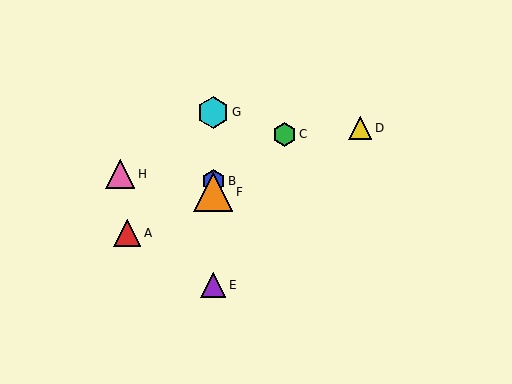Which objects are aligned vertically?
Objects B, E, F, G are aligned vertically.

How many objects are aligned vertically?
4 objects (B, E, F, G) are aligned vertically.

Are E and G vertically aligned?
Yes, both are at x≈213.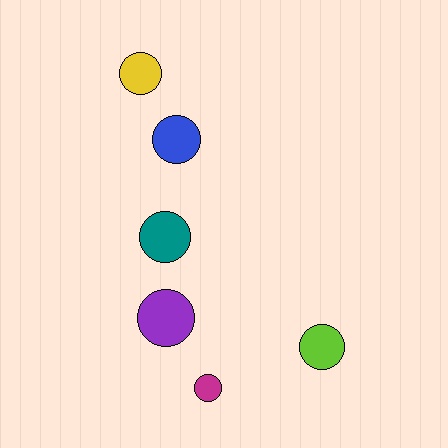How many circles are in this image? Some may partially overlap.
There are 6 circles.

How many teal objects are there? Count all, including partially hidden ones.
There is 1 teal object.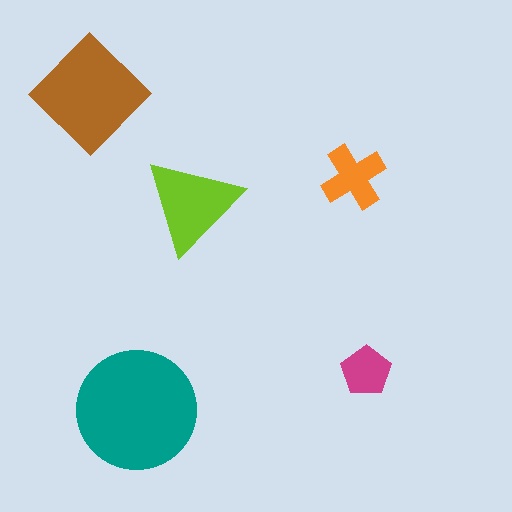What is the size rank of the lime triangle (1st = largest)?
3rd.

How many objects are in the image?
There are 5 objects in the image.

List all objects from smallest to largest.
The magenta pentagon, the orange cross, the lime triangle, the brown diamond, the teal circle.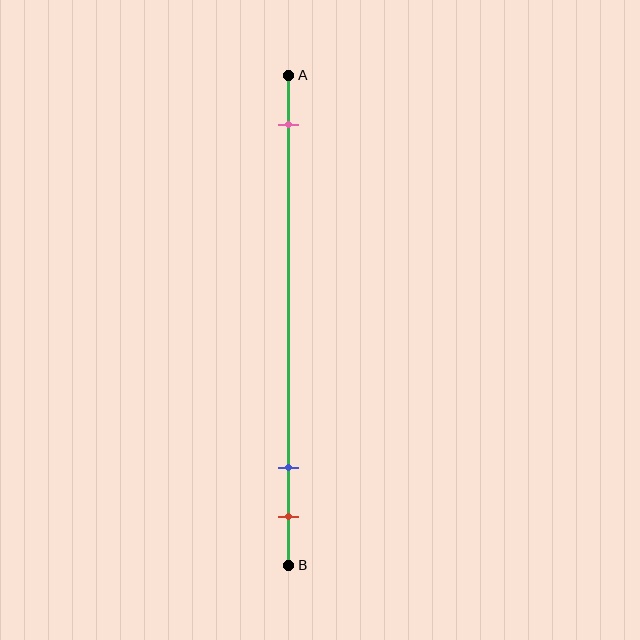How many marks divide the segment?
There are 3 marks dividing the segment.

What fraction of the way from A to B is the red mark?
The red mark is approximately 90% (0.9) of the way from A to B.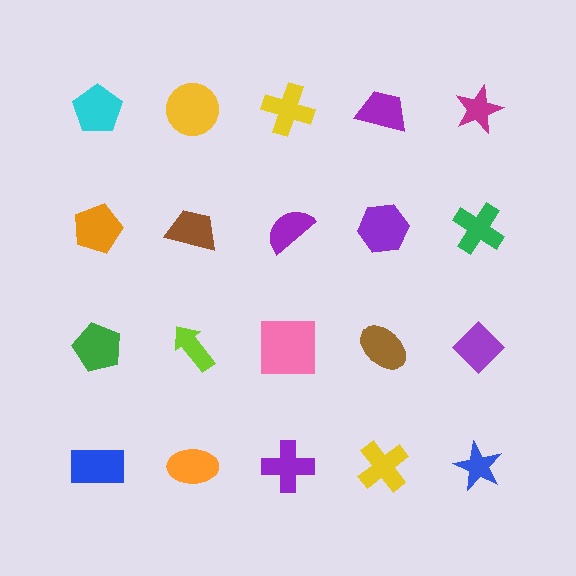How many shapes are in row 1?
5 shapes.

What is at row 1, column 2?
A yellow circle.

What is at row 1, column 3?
A yellow cross.